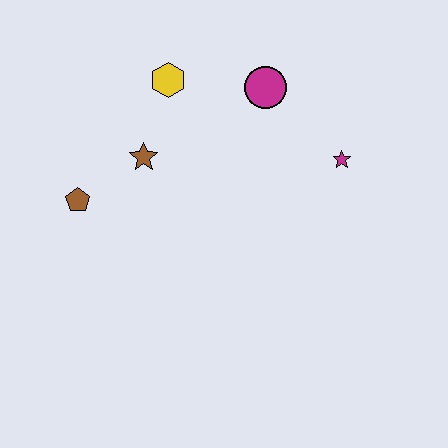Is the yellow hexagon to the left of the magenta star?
Yes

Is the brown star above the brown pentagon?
Yes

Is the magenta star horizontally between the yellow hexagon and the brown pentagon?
No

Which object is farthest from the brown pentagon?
The magenta star is farthest from the brown pentagon.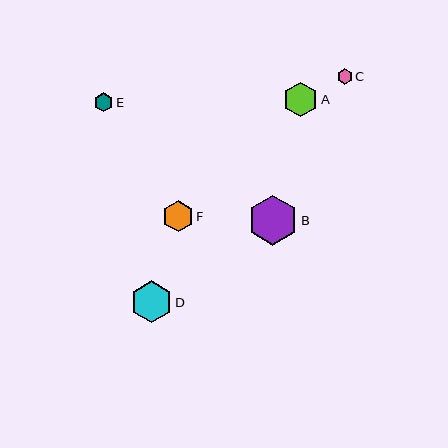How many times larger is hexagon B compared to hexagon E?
Hexagon B is approximately 2.6 times the size of hexagon E.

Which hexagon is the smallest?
Hexagon C is the smallest with a size of approximately 15 pixels.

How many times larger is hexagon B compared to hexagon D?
Hexagon B is approximately 1.2 times the size of hexagon D.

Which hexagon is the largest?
Hexagon B is the largest with a size of approximately 50 pixels.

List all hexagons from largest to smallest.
From largest to smallest: B, D, A, F, E, C.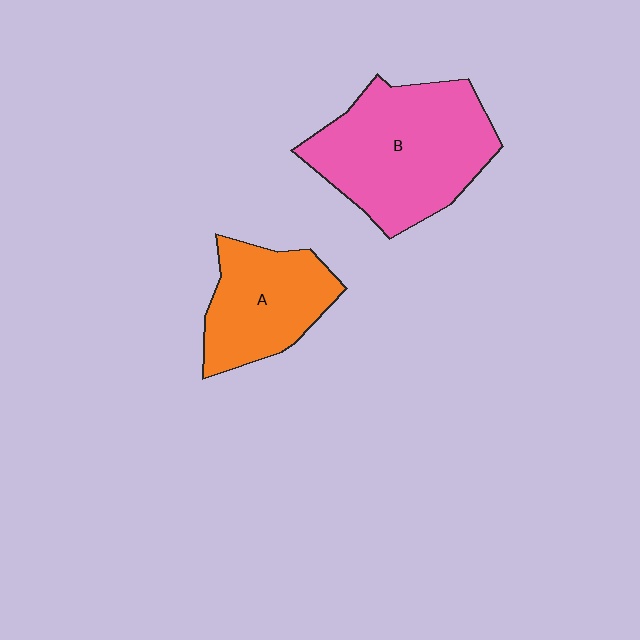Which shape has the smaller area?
Shape A (orange).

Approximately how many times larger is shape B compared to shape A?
Approximately 1.6 times.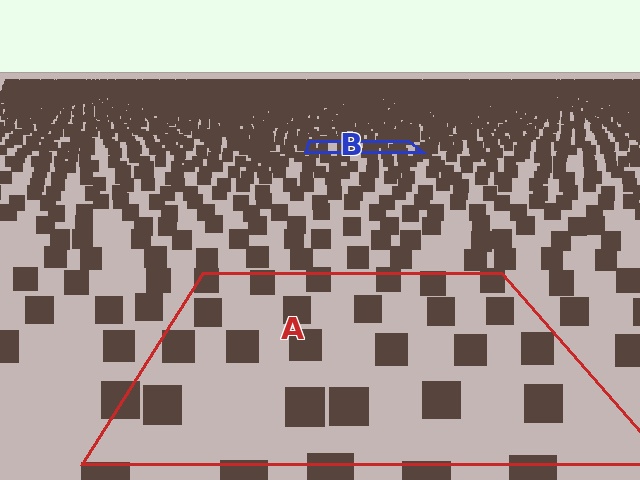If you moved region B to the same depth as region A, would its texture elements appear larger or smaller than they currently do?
They would appear larger. At a closer depth, the same texture elements are projected at a bigger on-screen size.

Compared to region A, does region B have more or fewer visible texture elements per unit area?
Region B has more texture elements per unit area — they are packed more densely because it is farther away.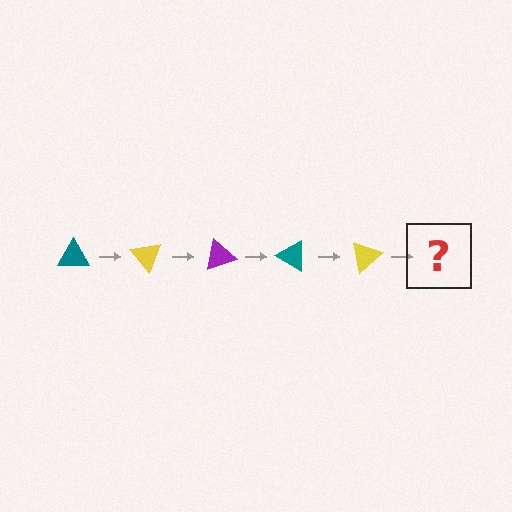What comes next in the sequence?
The next element should be a purple triangle, rotated 250 degrees from the start.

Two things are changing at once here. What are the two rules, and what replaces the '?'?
The two rules are that it rotates 50 degrees each step and the color cycles through teal, yellow, and purple. The '?' should be a purple triangle, rotated 250 degrees from the start.